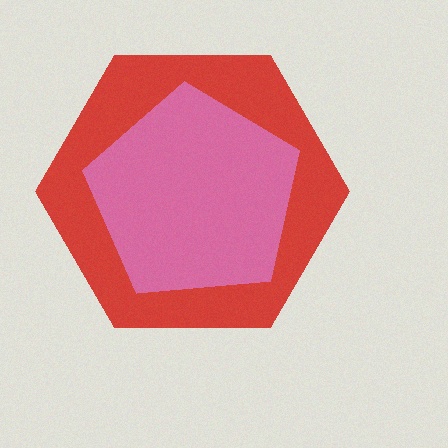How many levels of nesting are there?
2.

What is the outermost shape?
The red hexagon.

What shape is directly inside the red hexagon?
The pink pentagon.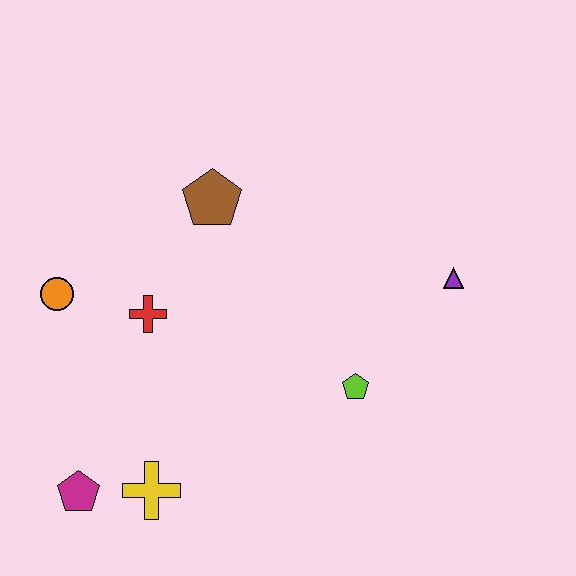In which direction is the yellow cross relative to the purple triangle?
The yellow cross is to the left of the purple triangle.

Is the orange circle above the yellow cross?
Yes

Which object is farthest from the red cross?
The purple triangle is farthest from the red cross.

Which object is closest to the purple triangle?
The lime pentagon is closest to the purple triangle.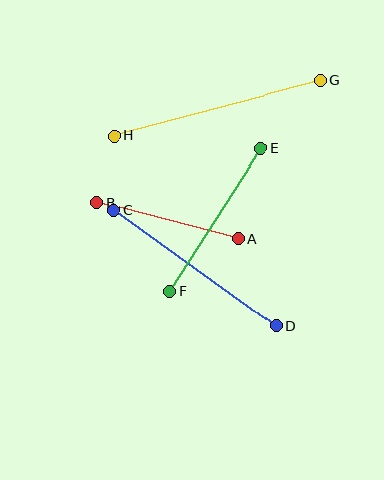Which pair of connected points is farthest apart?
Points G and H are farthest apart.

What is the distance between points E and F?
The distance is approximately 170 pixels.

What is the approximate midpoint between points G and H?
The midpoint is at approximately (218, 108) pixels.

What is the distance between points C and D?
The distance is approximately 199 pixels.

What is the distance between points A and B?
The distance is approximately 146 pixels.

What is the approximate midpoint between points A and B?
The midpoint is at approximately (167, 220) pixels.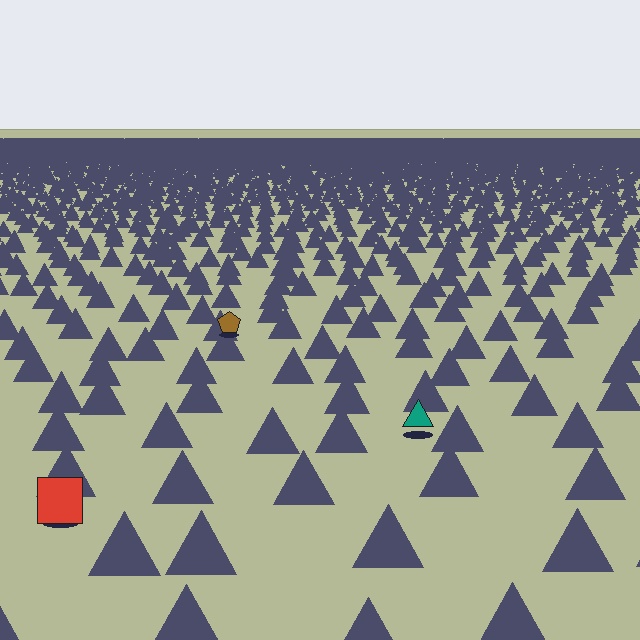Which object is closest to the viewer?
The red square is closest. The texture marks near it are larger and more spread out.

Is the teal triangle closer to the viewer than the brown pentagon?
Yes. The teal triangle is closer — you can tell from the texture gradient: the ground texture is coarser near it.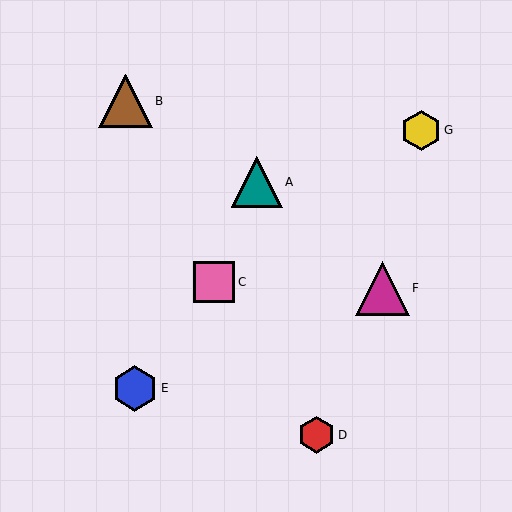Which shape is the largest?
The magenta triangle (labeled F) is the largest.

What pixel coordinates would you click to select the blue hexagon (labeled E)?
Click at (135, 388) to select the blue hexagon E.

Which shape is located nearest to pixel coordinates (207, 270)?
The pink square (labeled C) at (214, 282) is nearest to that location.